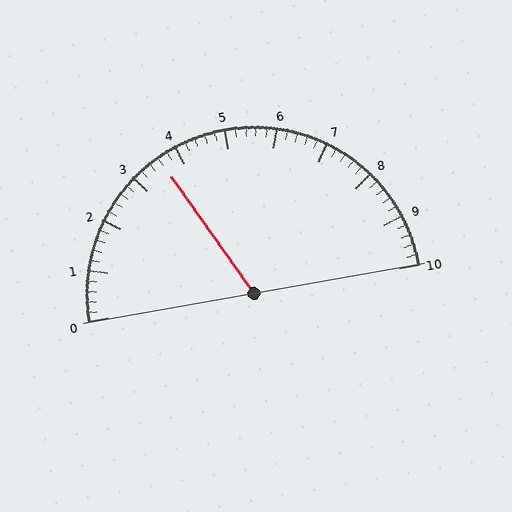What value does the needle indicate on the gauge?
The needle indicates approximately 3.6.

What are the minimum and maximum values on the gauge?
The gauge ranges from 0 to 10.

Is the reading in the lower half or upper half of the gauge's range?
The reading is in the lower half of the range (0 to 10).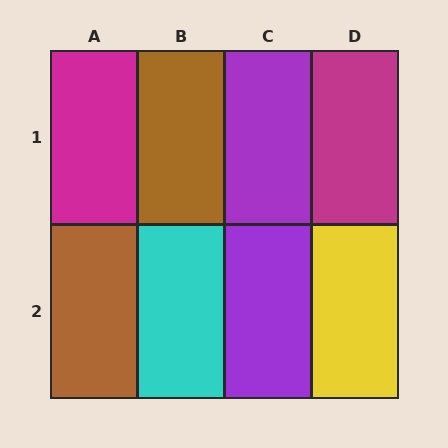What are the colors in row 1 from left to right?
Magenta, brown, purple, magenta.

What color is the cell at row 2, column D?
Yellow.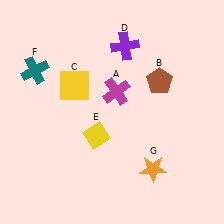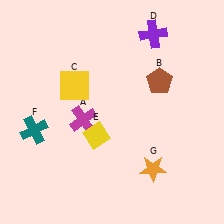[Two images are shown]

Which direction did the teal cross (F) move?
The teal cross (F) moved down.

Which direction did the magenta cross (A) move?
The magenta cross (A) moved left.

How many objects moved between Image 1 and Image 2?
3 objects moved between the two images.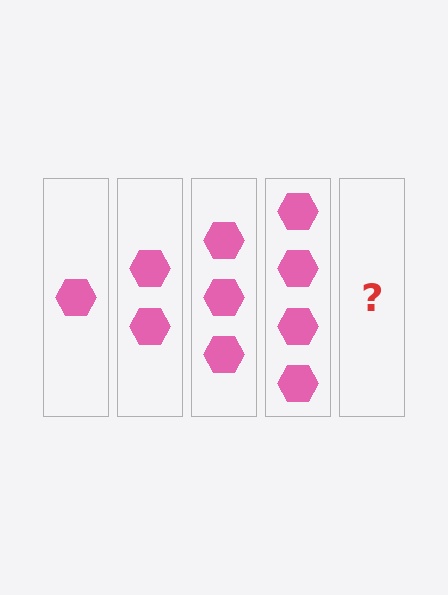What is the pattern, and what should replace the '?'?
The pattern is that each step adds one more hexagon. The '?' should be 5 hexagons.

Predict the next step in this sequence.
The next step is 5 hexagons.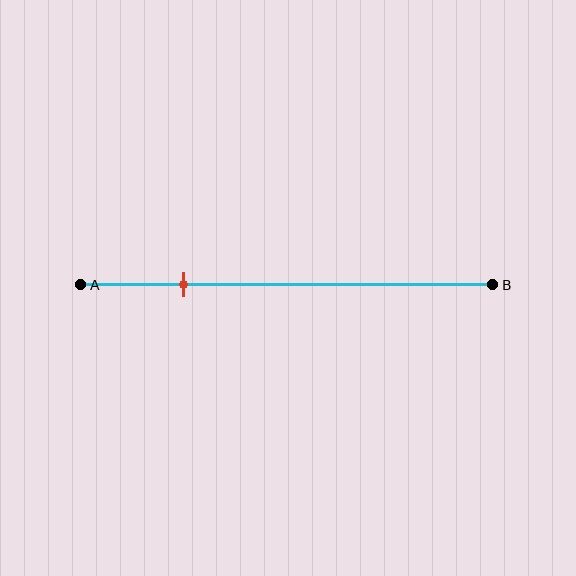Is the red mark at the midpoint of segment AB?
No, the mark is at about 25% from A, not at the 50% midpoint.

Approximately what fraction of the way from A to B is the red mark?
The red mark is approximately 25% of the way from A to B.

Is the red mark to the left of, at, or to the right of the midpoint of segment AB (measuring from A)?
The red mark is to the left of the midpoint of segment AB.